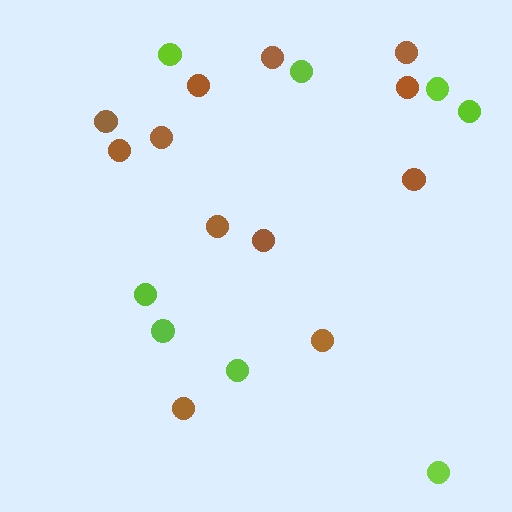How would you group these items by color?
There are 2 groups: one group of lime circles (8) and one group of brown circles (12).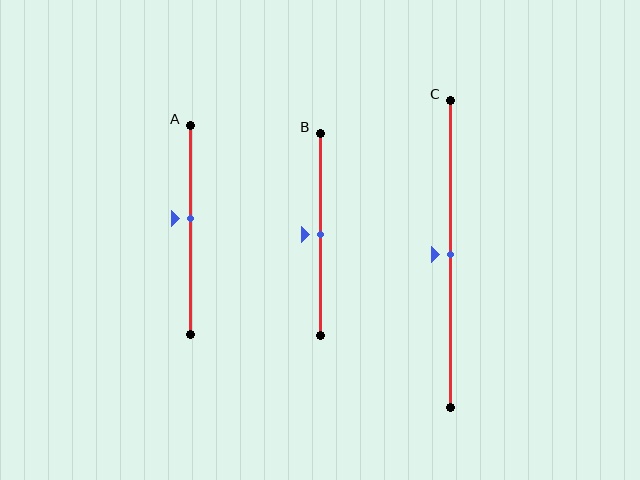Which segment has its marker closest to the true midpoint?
Segment B has its marker closest to the true midpoint.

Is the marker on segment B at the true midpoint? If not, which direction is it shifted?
Yes, the marker on segment B is at the true midpoint.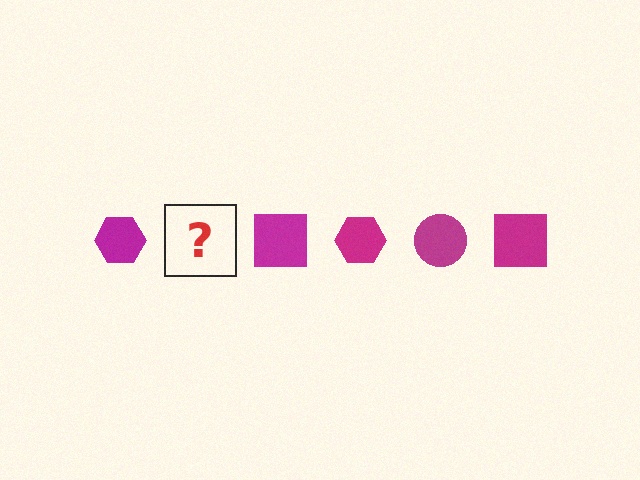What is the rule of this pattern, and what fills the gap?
The rule is that the pattern cycles through hexagon, circle, square shapes in magenta. The gap should be filled with a magenta circle.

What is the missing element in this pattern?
The missing element is a magenta circle.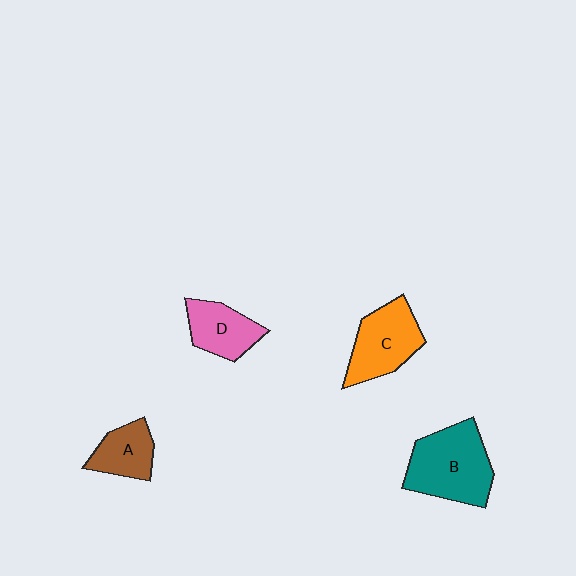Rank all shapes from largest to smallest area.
From largest to smallest: B (teal), C (orange), D (pink), A (brown).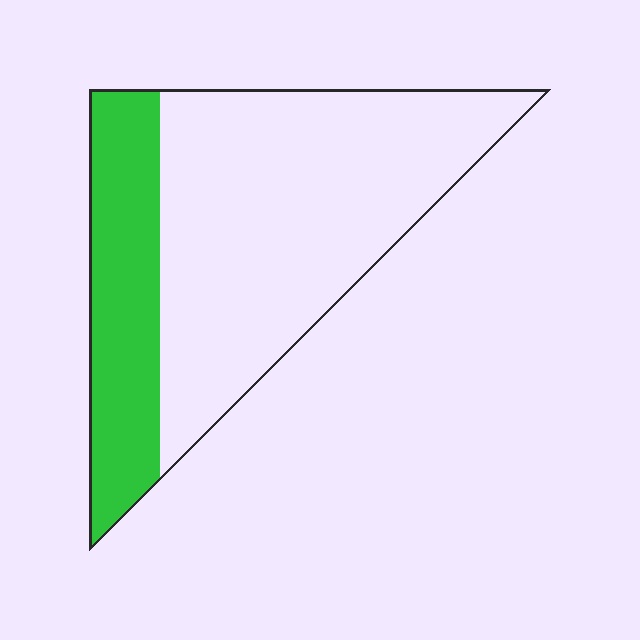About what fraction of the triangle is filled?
About one quarter (1/4).